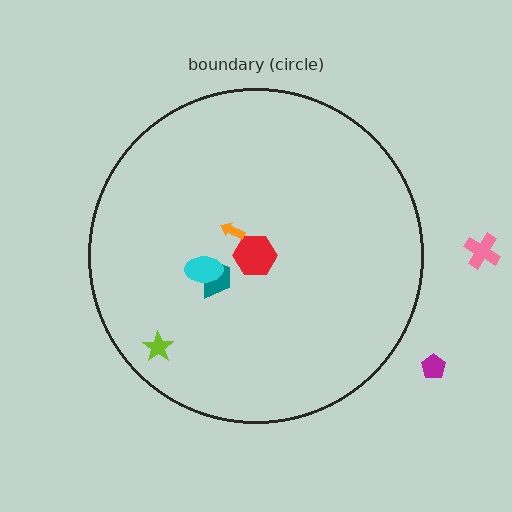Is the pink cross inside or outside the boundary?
Outside.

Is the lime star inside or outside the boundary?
Inside.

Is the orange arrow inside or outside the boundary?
Inside.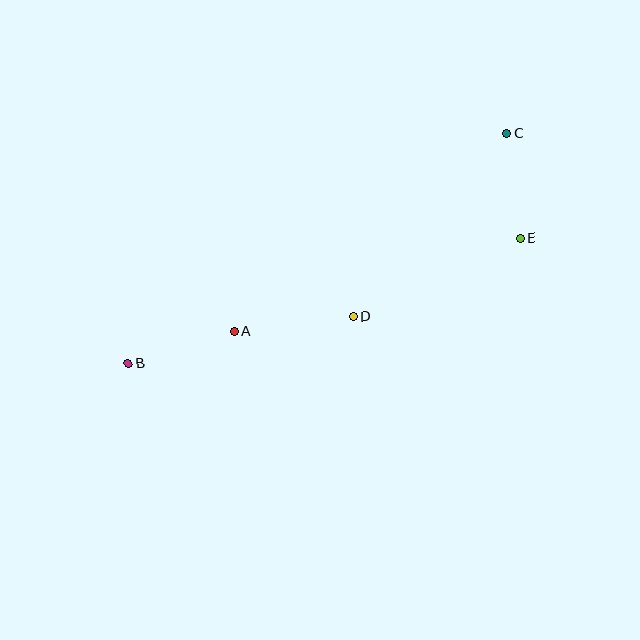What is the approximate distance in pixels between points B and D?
The distance between B and D is approximately 230 pixels.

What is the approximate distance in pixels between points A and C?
The distance between A and C is approximately 337 pixels.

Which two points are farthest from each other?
Points B and C are farthest from each other.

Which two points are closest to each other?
Points C and E are closest to each other.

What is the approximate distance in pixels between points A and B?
The distance between A and B is approximately 111 pixels.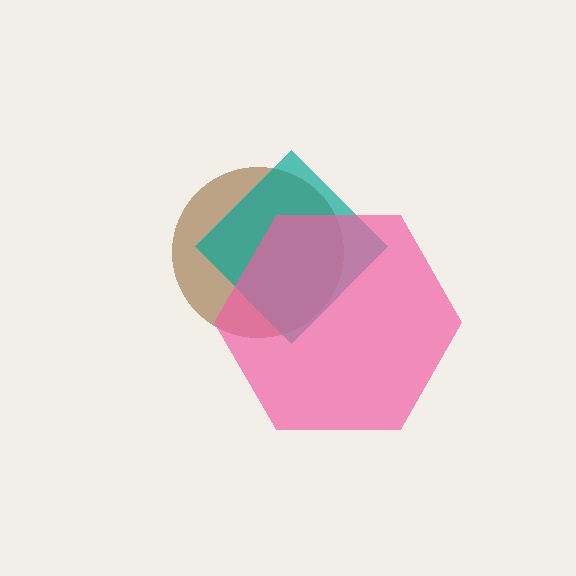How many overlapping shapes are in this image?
There are 3 overlapping shapes in the image.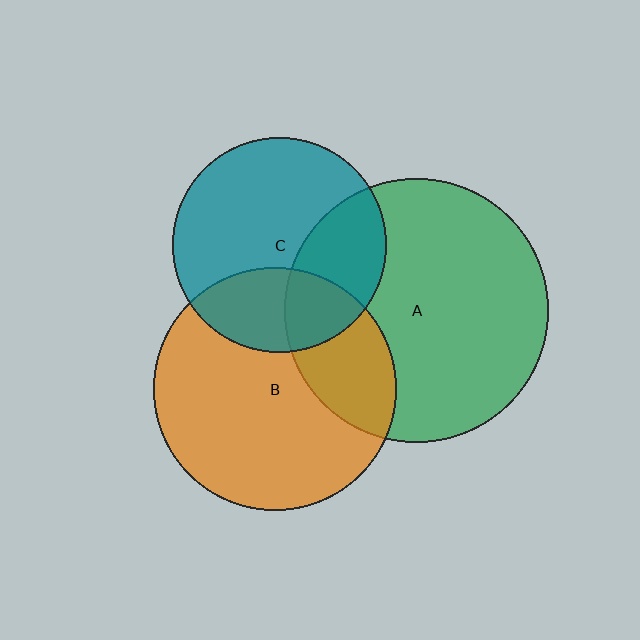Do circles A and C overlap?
Yes.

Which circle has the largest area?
Circle A (green).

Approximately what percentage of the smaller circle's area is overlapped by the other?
Approximately 30%.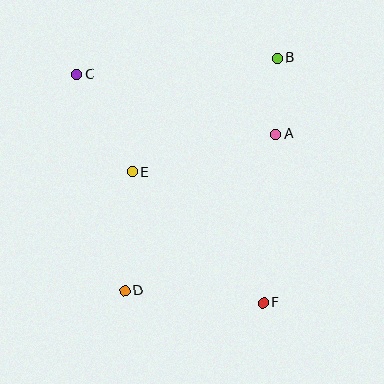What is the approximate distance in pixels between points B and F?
The distance between B and F is approximately 245 pixels.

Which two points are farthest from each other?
Points C and F are farthest from each other.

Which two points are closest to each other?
Points A and B are closest to each other.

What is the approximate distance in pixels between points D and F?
The distance between D and F is approximately 139 pixels.